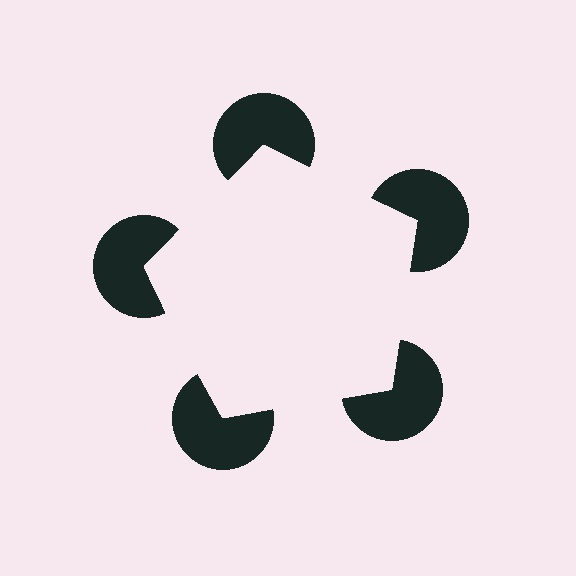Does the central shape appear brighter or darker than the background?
It typically appears slightly brighter than the background, even though no actual brightness change is drawn.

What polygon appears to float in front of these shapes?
An illusory pentagon — its edges are inferred from the aligned wedge cuts in the pac-man discs, not physically drawn.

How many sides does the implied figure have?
5 sides.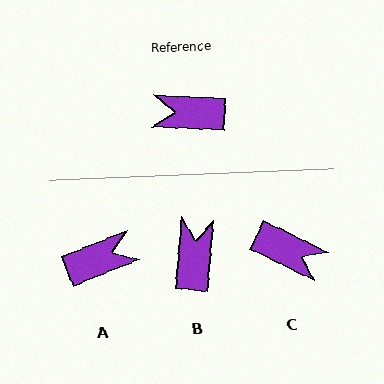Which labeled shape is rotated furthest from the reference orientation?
C, about 156 degrees away.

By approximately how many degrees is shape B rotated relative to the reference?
Approximately 93 degrees clockwise.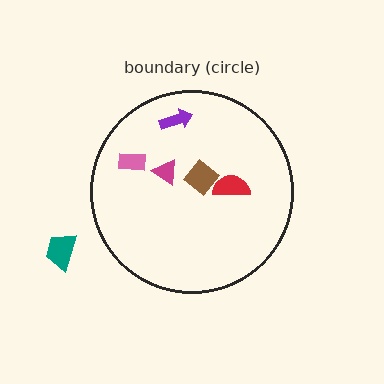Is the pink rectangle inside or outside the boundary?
Inside.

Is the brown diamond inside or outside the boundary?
Inside.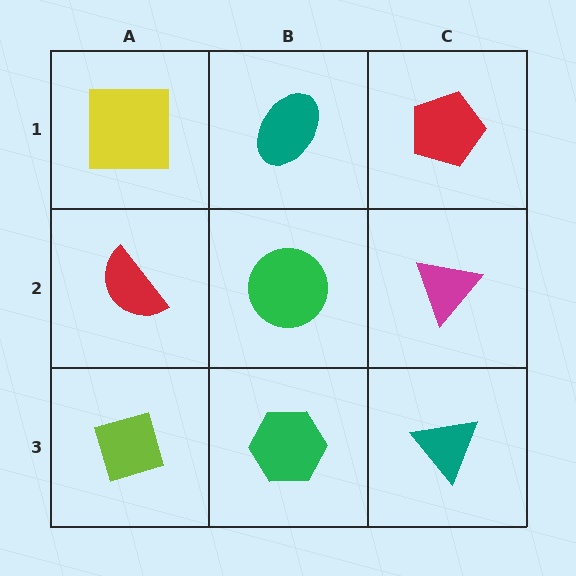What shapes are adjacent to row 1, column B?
A green circle (row 2, column B), a yellow square (row 1, column A), a red pentagon (row 1, column C).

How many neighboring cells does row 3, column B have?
3.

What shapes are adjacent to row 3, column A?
A red semicircle (row 2, column A), a green hexagon (row 3, column B).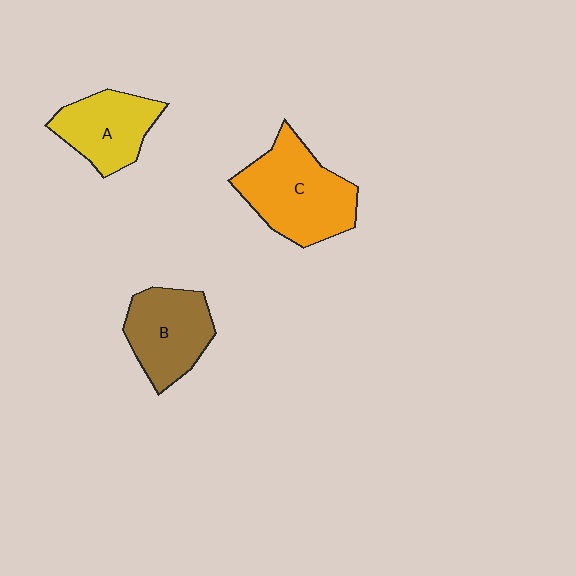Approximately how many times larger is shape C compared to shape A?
Approximately 1.4 times.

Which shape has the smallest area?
Shape A (yellow).